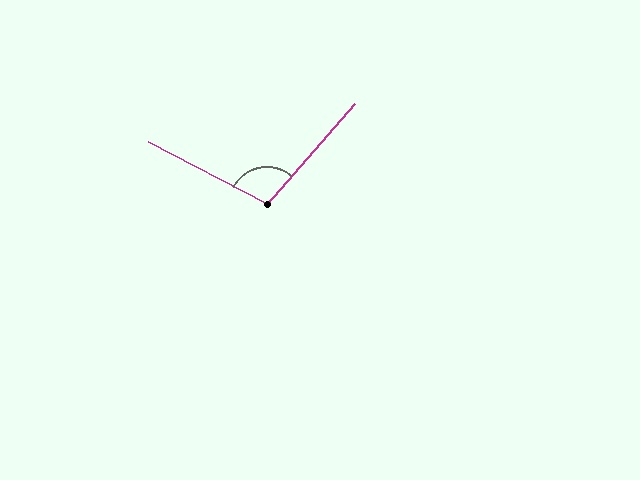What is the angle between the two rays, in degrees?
Approximately 103 degrees.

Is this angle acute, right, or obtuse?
It is obtuse.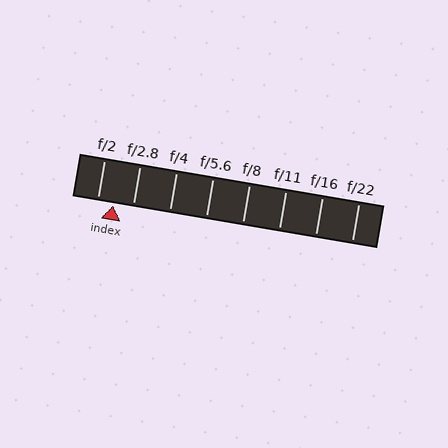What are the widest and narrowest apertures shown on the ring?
The widest aperture shown is f/2 and the narrowest is f/22.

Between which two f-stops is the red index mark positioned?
The index mark is between f/2 and f/2.8.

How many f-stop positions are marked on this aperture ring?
There are 8 f-stop positions marked.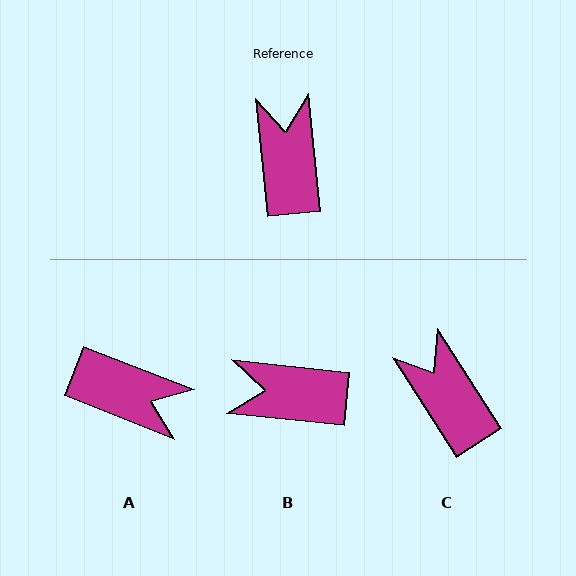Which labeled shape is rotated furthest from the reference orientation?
A, about 117 degrees away.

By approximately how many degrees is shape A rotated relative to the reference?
Approximately 117 degrees clockwise.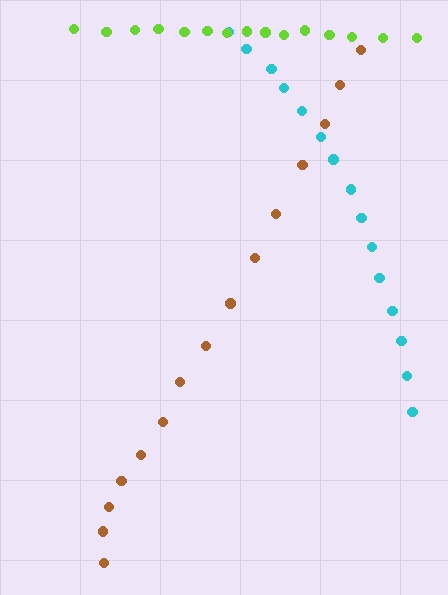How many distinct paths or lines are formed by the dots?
There are 3 distinct paths.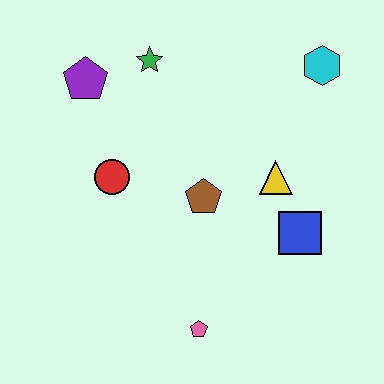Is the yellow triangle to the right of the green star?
Yes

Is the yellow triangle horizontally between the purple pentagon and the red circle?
No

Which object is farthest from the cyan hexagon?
The pink pentagon is farthest from the cyan hexagon.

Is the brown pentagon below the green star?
Yes